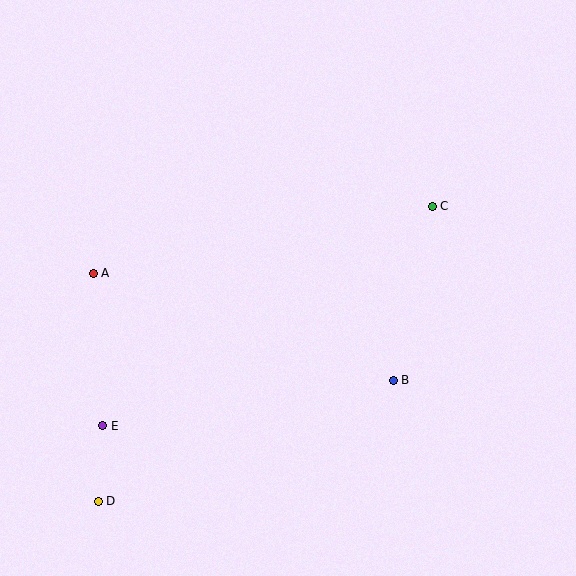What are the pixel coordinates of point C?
Point C is at (432, 206).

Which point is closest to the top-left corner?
Point A is closest to the top-left corner.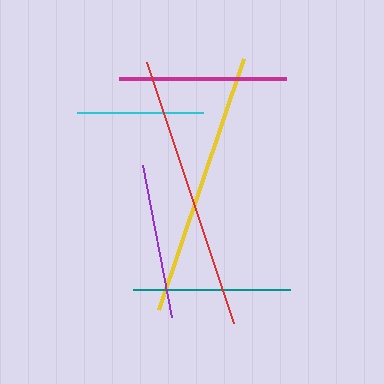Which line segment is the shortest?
The cyan line is the shortest at approximately 127 pixels.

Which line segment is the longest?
The red line is the longest at approximately 276 pixels.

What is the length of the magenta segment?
The magenta segment is approximately 168 pixels long.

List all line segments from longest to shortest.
From longest to shortest: red, yellow, magenta, teal, purple, cyan.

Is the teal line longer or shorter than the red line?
The red line is longer than the teal line.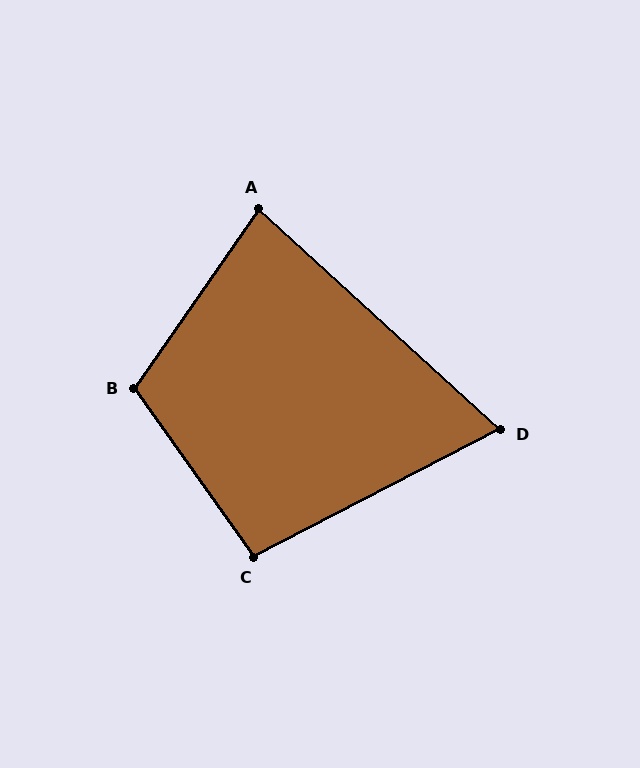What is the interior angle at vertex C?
Approximately 98 degrees (obtuse).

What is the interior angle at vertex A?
Approximately 82 degrees (acute).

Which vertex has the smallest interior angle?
D, at approximately 70 degrees.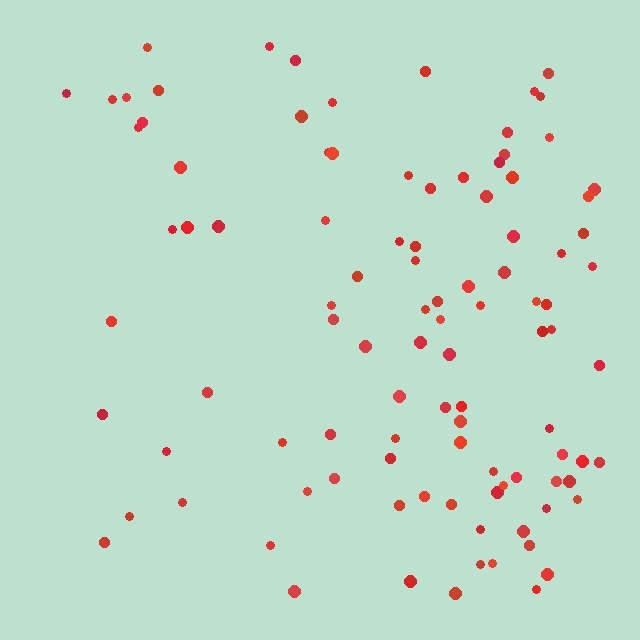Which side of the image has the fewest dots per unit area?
The left.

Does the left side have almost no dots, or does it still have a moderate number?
Still a moderate number, just noticeably fewer than the right.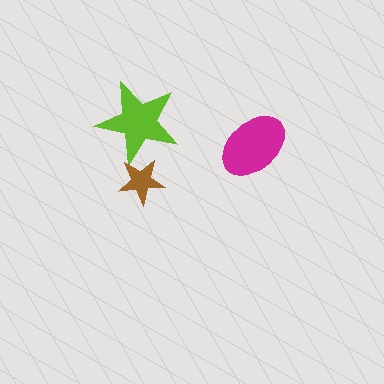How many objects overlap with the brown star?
1 object overlaps with the brown star.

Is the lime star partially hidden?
Yes, it is partially covered by another shape.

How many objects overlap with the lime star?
1 object overlaps with the lime star.